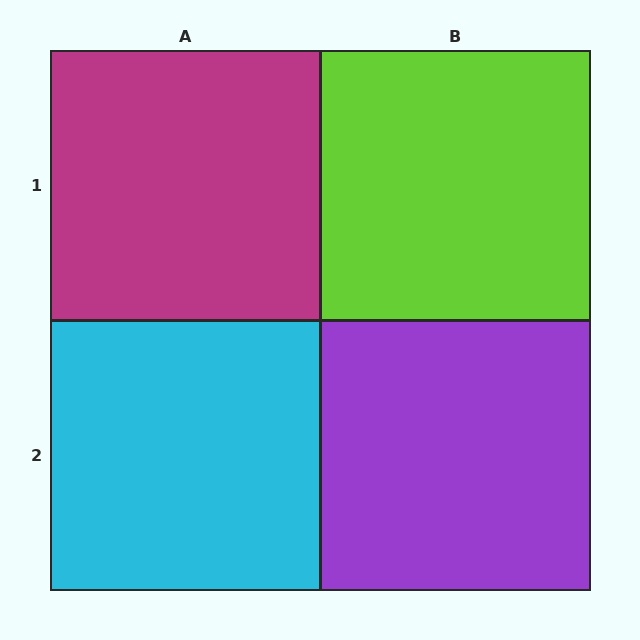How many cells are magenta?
1 cell is magenta.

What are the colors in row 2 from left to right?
Cyan, purple.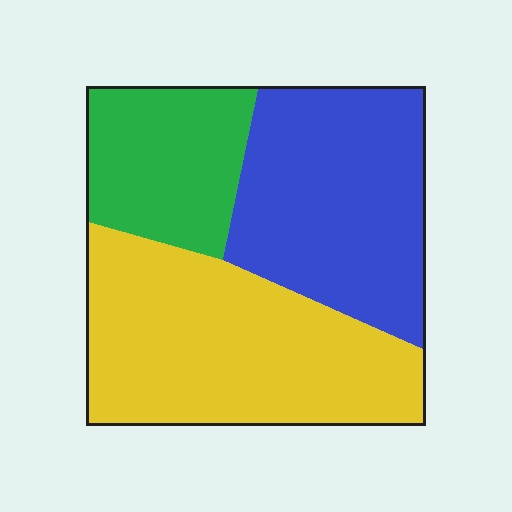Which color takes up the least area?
Green, at roughly 20%.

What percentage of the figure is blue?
Blue takes up about three eighths (3/8) of the figure.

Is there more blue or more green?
Blue.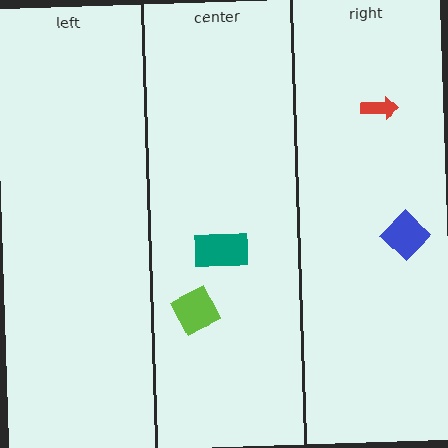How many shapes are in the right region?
2.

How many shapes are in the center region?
2.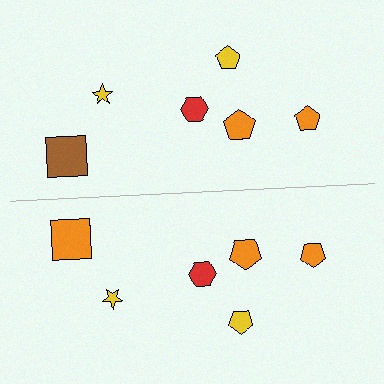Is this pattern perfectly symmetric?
No, the pattern is not perfectly symmetric. The orange square on the bottom side breaks the symmetry — its mirror counterpart is brown.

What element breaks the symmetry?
The orange square on the bottom side breaks the symmetry — its mirror counterpart is brown.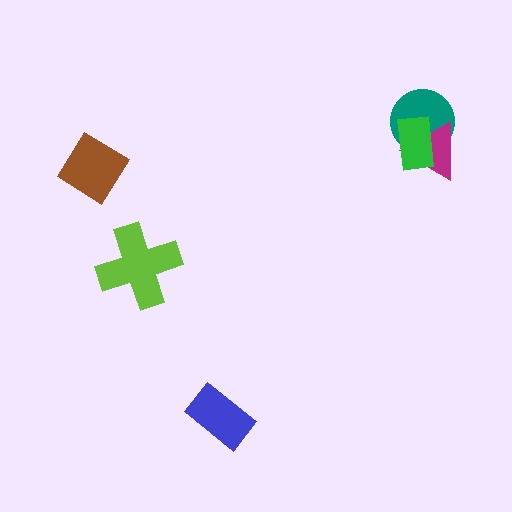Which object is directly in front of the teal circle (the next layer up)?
The magenta triangle is directly in front of the teal circle.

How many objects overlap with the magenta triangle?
2 objects overlap with the magenta triangle.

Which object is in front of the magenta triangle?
The green rectangle is in front of the magenta triangle.